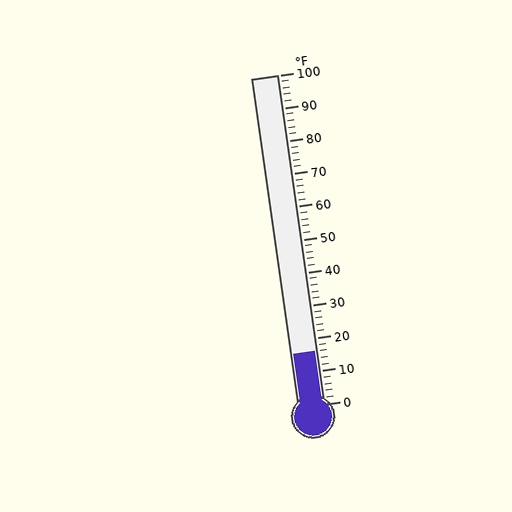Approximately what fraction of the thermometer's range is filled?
The thermometer is filled to approximately 15% of its range.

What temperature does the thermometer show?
The thermometer shows approximately 16°F.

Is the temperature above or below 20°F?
The temperature is below 20°F.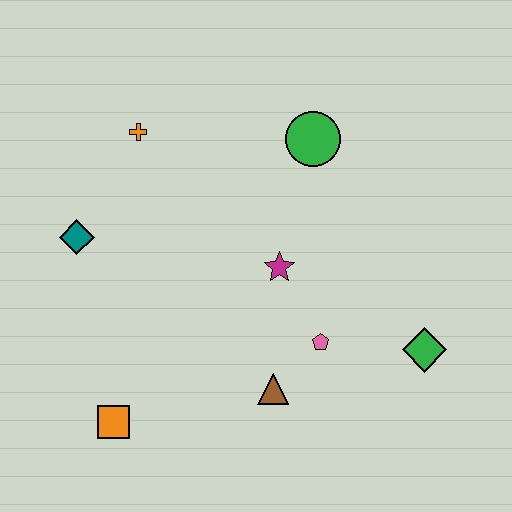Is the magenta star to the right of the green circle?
No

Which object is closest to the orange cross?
The teal diamond is closest to the orange cross.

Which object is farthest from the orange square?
The green circle is farthest from the orange square.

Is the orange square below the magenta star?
Yes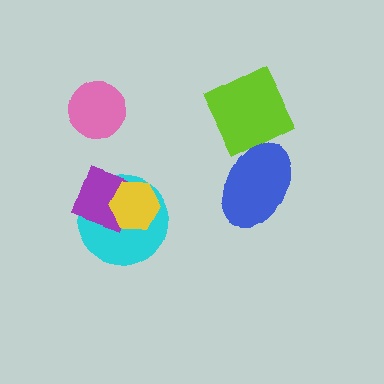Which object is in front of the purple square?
The yellow hexagon is in front of the purple square.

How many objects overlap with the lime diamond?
1 object overlaps with the lime diamond.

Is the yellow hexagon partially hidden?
No, no other shape covers it.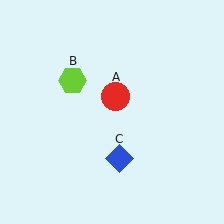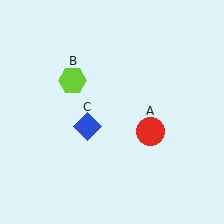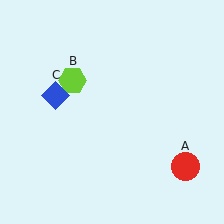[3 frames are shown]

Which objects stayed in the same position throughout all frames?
Lime hexagon (object B) remained stationary.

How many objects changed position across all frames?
2 objects changed position: red circle (object A), blue diamond (object C).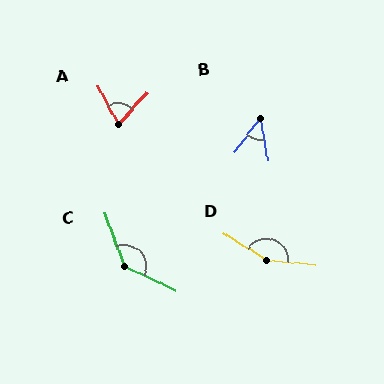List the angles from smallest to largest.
B (46°), A (71°), C (136°), D (153°).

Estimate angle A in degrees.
Approximately 71 degrees.